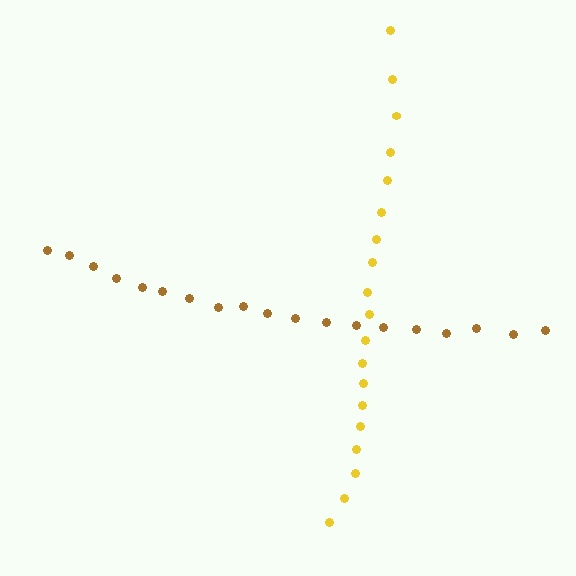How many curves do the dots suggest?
There are 2 distinct paths.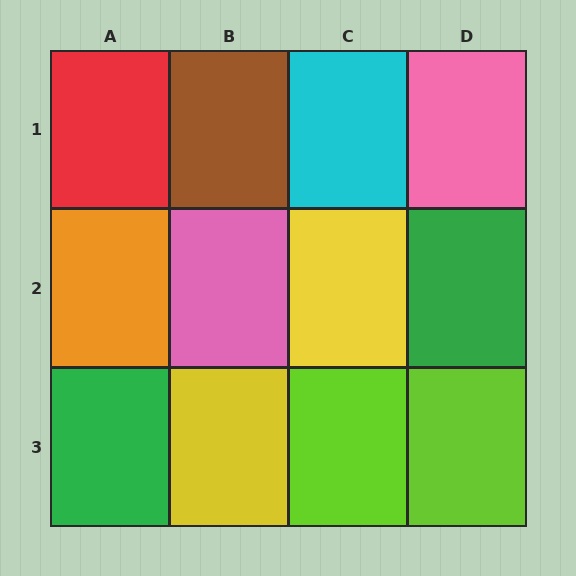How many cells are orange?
1 cell is orange.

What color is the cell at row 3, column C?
Lime.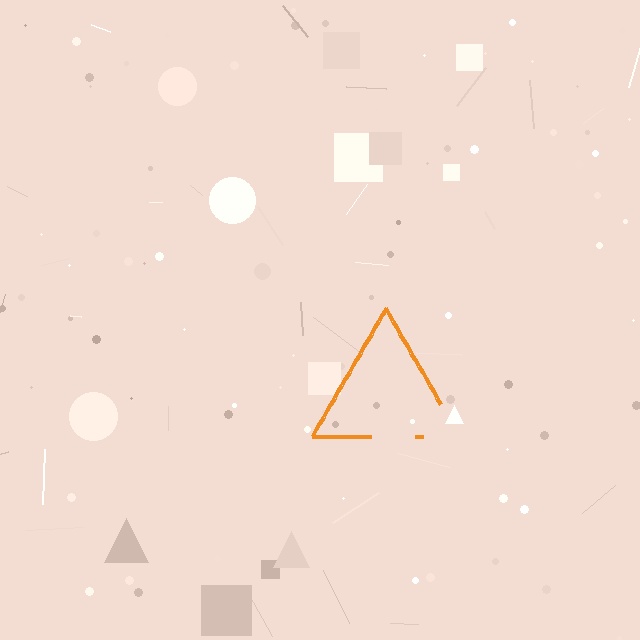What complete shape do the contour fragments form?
The contour fragments form a triangle.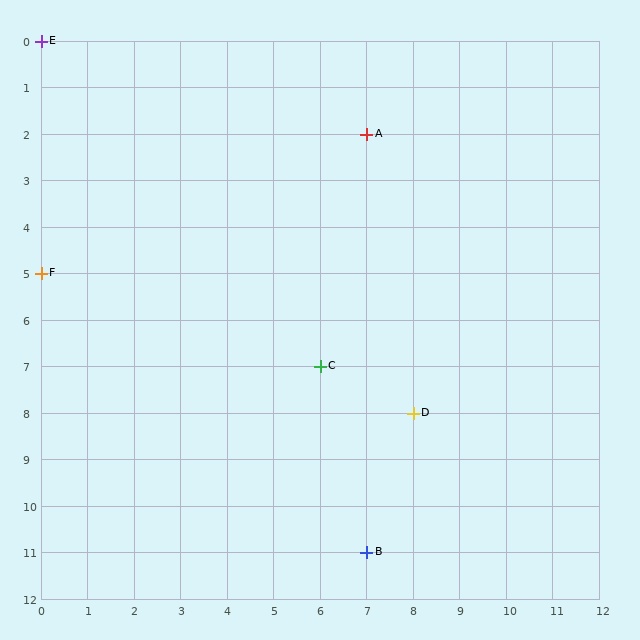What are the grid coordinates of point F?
Point F is at grid coordinates (0, 5).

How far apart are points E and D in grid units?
Points E and D are 8 columns and 8 rows apart (about 11.3 grid units diagonally).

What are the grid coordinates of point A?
Point A is at grid coordinates (7, 2).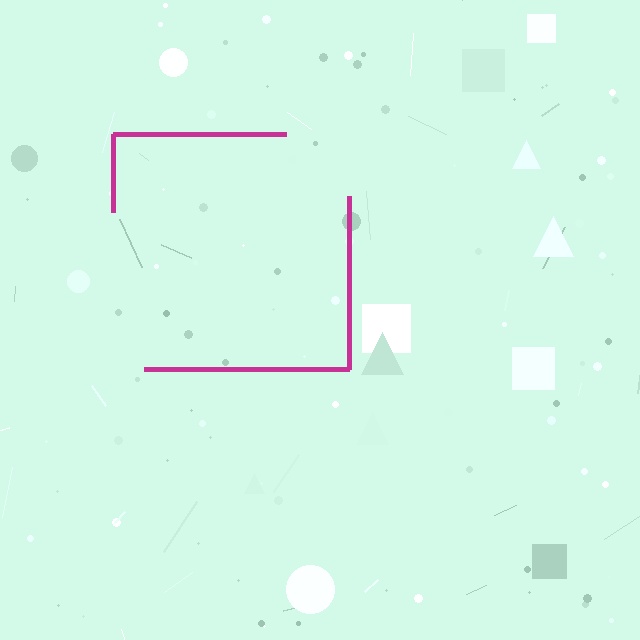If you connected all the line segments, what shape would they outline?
They would outline a square.